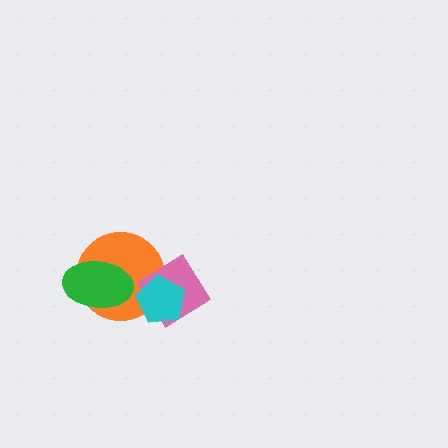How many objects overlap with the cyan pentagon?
2 objects overlap with the cyan pentagon.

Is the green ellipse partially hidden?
No, no other shape covers it.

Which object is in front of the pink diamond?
The cyan pentagon is in front of the pink diamond.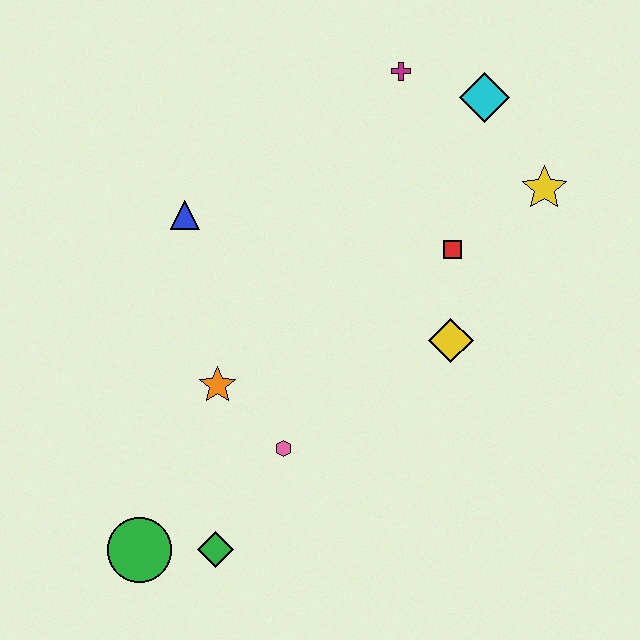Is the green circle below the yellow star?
Yes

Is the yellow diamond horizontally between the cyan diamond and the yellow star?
No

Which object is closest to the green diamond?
The green circle is closest to the green diamond.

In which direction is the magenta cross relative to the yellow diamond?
The magenta cross is above the yellow diamond.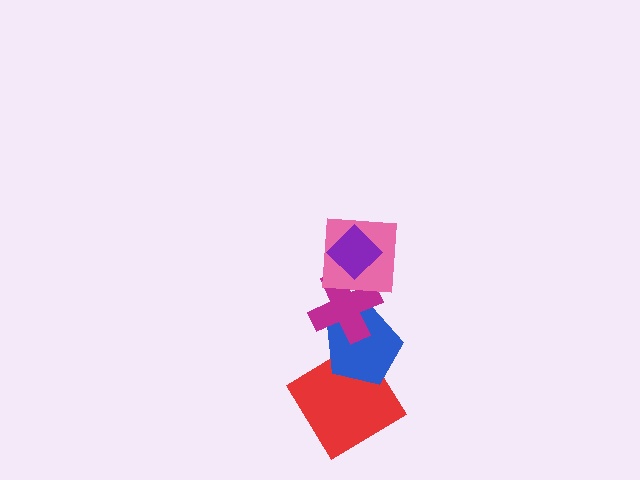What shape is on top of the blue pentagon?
The magenta cross is on top of the blue pentagon.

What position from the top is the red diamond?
The red diamond is 5th from the top.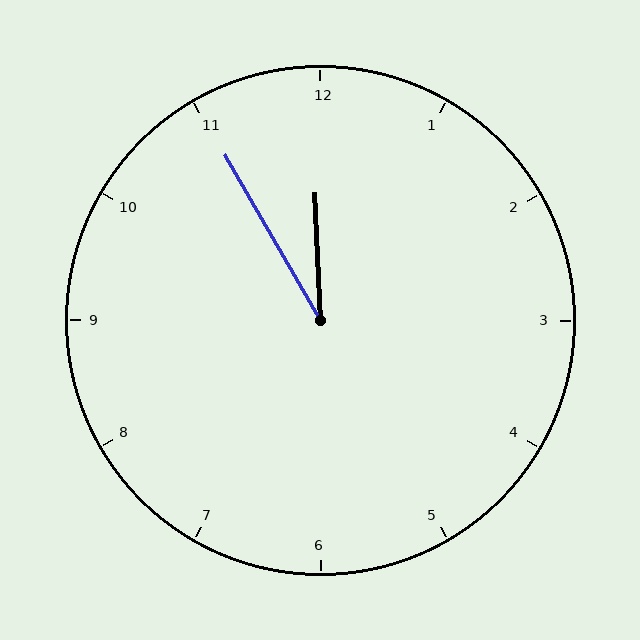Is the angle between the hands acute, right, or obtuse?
It is acute.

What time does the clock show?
11:55.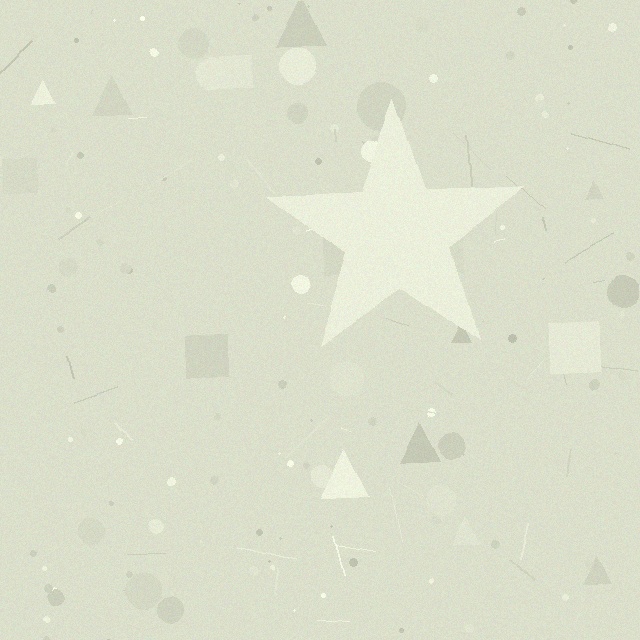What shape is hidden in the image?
A star is hidden in the image.